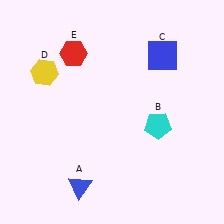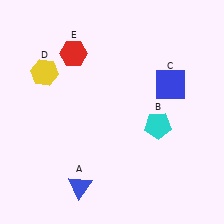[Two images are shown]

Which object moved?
The blue square (C) moved down.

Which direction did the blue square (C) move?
The blue square (C) moved down.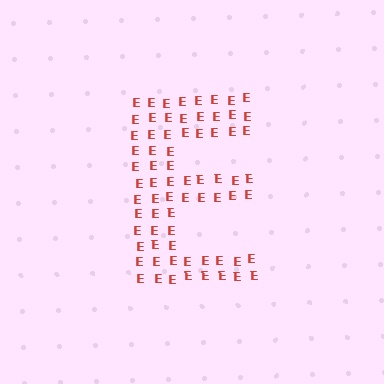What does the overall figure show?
The overall figure shows the letter E.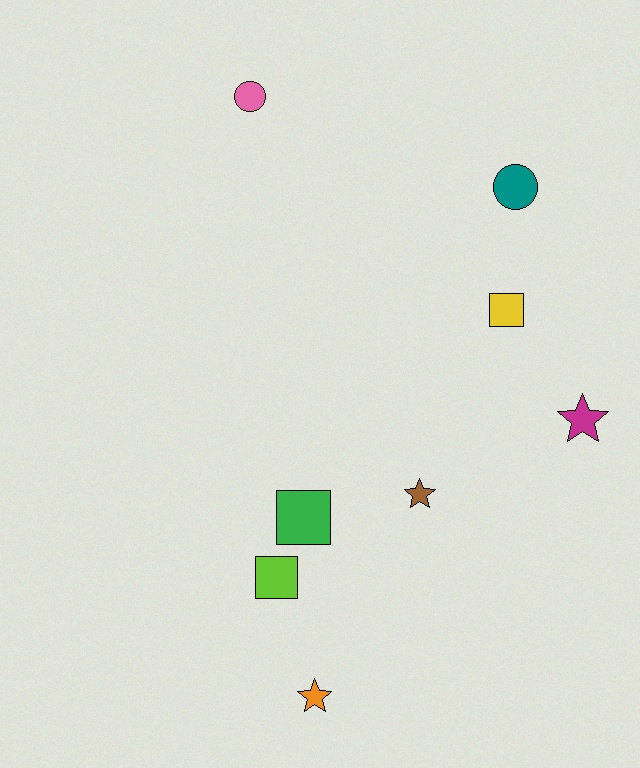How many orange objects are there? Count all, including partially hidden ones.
There is 1 orange object.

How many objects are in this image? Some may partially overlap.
There are 8 objects.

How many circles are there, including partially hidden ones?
There are 2 circles.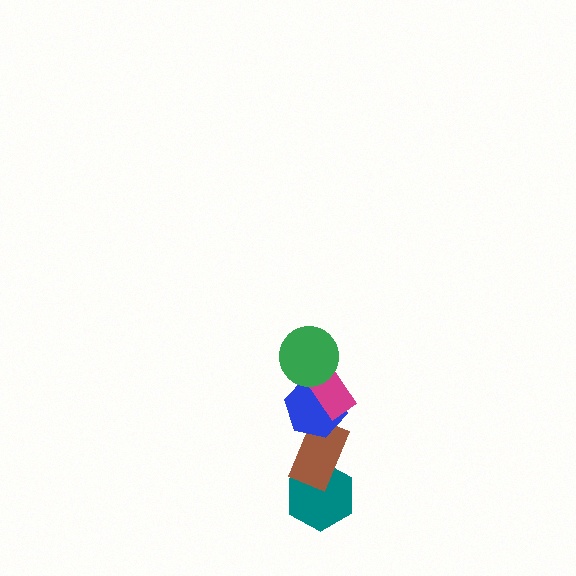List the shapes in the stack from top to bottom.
From top to bottom: the green circle, the magenta rectangle, the blue hexagon, the brown rectangle, the teal hexagon.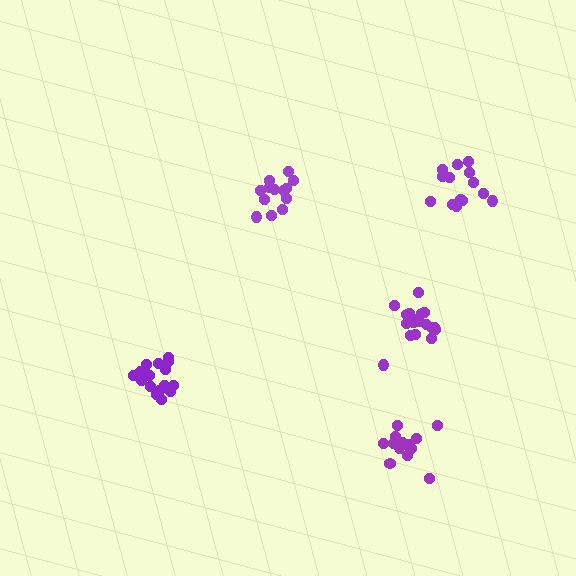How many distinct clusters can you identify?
There are 5 distinct clusters.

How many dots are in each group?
Group 1: 14 dots, Group 2: 14 dots, Group 3: 13 dots, Group 4: 18 dots, Group 5: 18 dots (77 total).